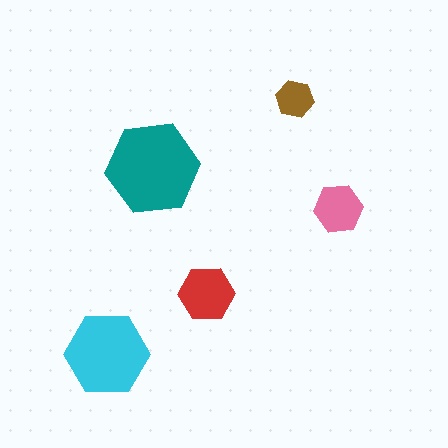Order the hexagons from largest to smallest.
the teal one, the cyan one, the red one, the pink one, the brown one.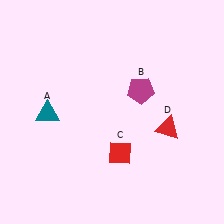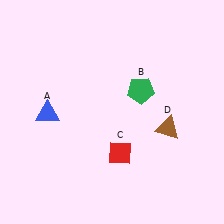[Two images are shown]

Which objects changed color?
A changed from teal to blue. B changed from magenta to green. D changed from red to brown.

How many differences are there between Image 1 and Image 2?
There are 3 differences between the two images.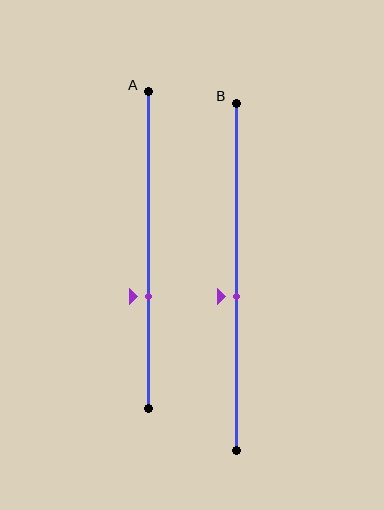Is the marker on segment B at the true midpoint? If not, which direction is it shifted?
No, the marker on segment B is shifted downward by about 6% of the segment length.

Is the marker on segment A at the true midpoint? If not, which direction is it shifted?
No, the marker on segment A is shifted downward by about 15% of the segment length.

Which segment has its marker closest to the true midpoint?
Segment B has its marker closest to the true midpoint.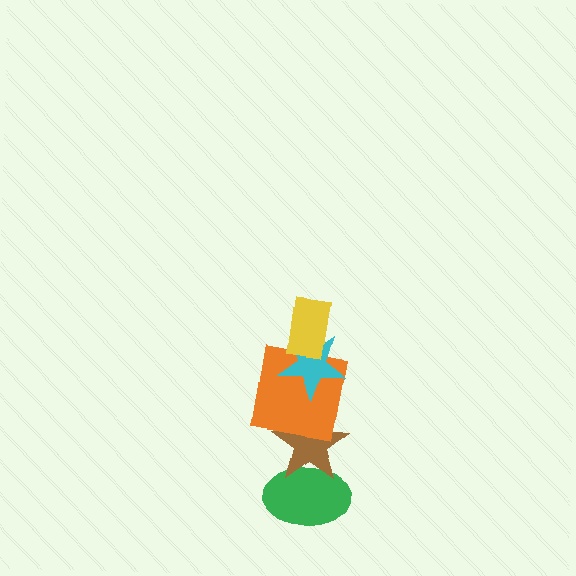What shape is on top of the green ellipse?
The brown star is on top of the green ellipse.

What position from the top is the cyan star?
The cyan star is 2nd from the top.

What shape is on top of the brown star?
The orange square is on top of the brown star.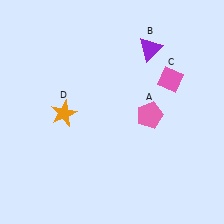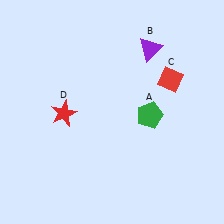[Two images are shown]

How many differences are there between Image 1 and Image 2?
There are 3 differences between the two images.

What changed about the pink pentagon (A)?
In Image 1, A is pink. In Image 2, it changed to green.